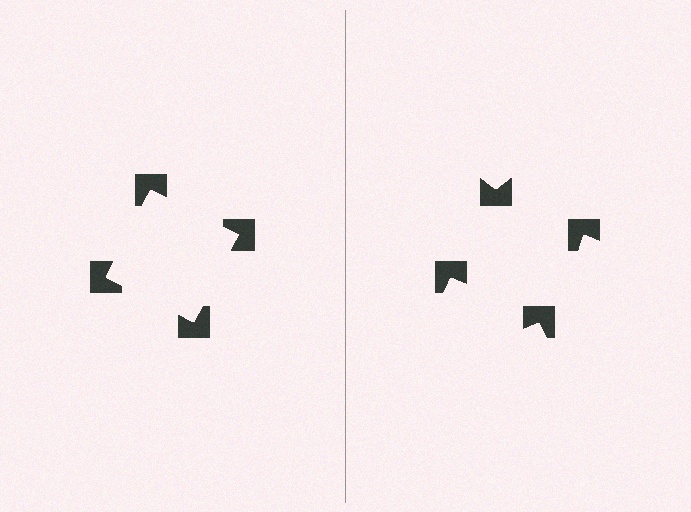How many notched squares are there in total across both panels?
8 — 4 on each side.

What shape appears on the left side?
An illusory square.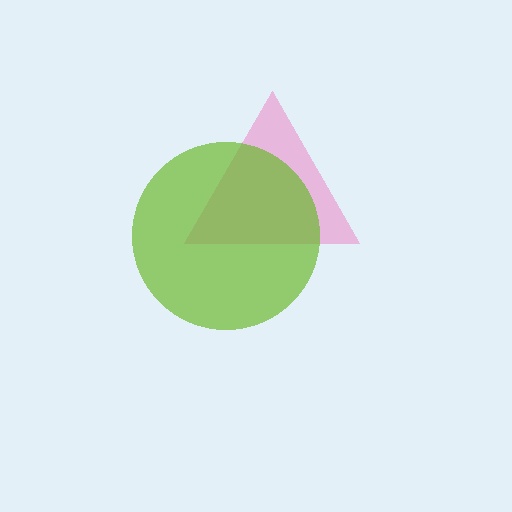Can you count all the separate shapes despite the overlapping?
Yes, there are 2 separate shapes.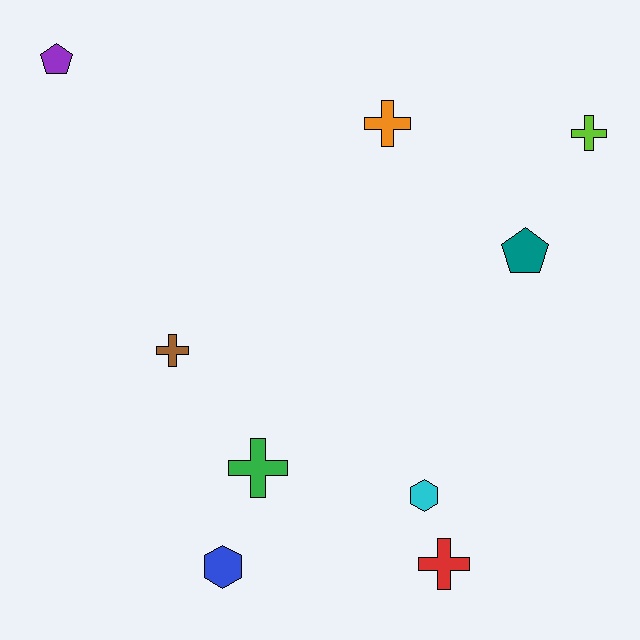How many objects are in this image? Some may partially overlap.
There are 9 objects.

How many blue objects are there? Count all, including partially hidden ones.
There is 1 blue object.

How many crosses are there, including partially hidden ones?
There are 5 crosses.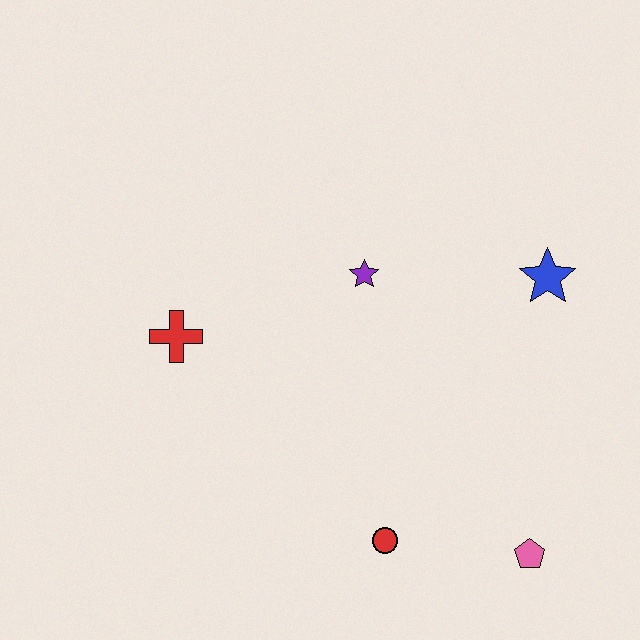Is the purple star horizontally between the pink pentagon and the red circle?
No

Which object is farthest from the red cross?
The pink pentagon is farthest from the red cross.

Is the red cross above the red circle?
Yes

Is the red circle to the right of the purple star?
Yes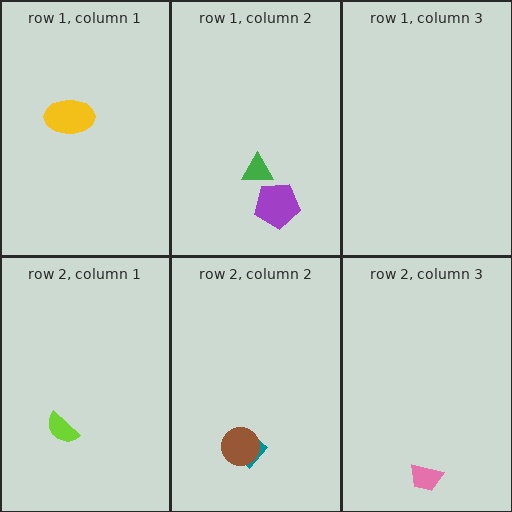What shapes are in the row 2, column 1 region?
The lime semicircle.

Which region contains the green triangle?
The row 1, column 2 region.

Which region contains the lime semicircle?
The row 2, column 1 region.